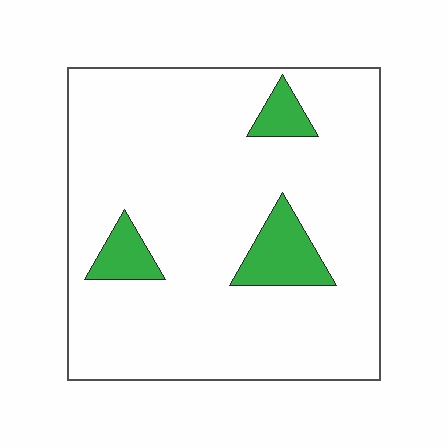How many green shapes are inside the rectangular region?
3.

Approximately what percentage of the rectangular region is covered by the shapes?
Approximately 10%.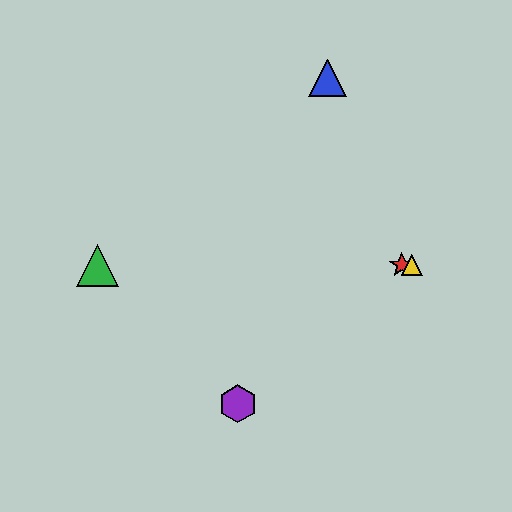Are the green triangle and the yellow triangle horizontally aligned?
Yes, both are at y≈265.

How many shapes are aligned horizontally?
3 shapes (the red star, the green triangle, the yellow triangle) are aligned horizontally.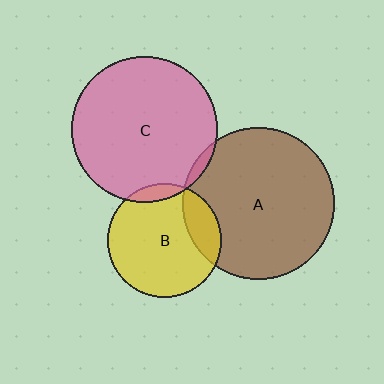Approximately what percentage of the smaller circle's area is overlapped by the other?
Approximately 5%.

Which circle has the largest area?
Circle A (brown).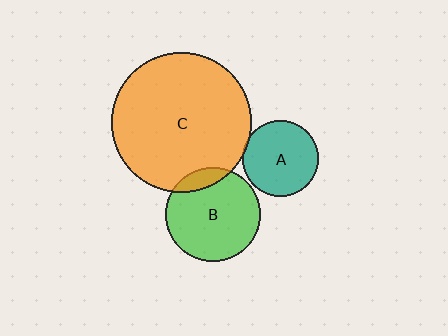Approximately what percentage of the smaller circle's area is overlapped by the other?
Approximately 15%.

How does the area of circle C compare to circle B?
Approximately 2.2 times.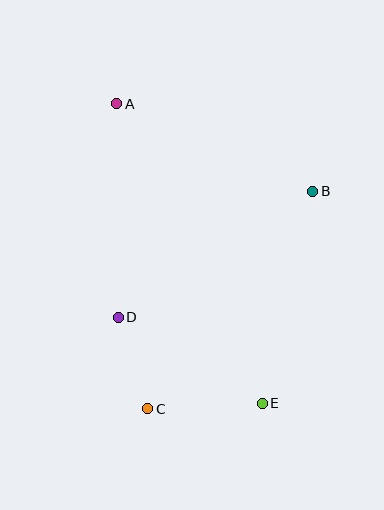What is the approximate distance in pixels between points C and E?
The distance between C and E is approximately 114 pixels.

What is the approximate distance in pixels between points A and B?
The distance between A and B is approximately 215 pixels.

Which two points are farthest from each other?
Points A and E are farthest from each other.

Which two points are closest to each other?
Points C and D are closest to each other.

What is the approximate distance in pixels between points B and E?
The distance between B and E is approximately 218 pixels.